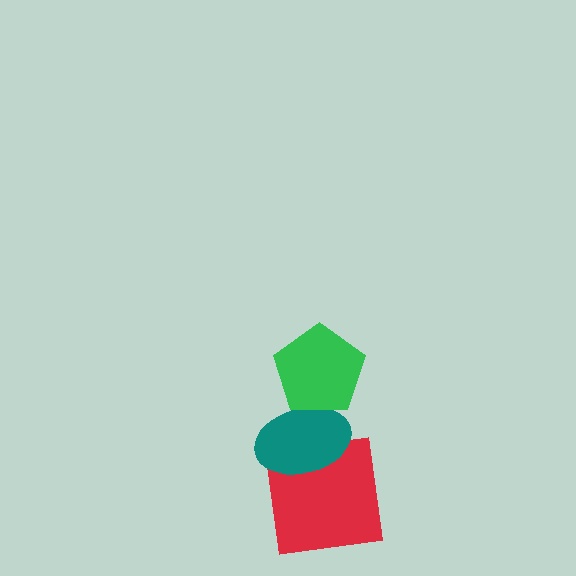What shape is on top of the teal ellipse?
The green pentagon is on top of the teal ellipse.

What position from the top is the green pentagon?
The green pentagon is 1st from the top.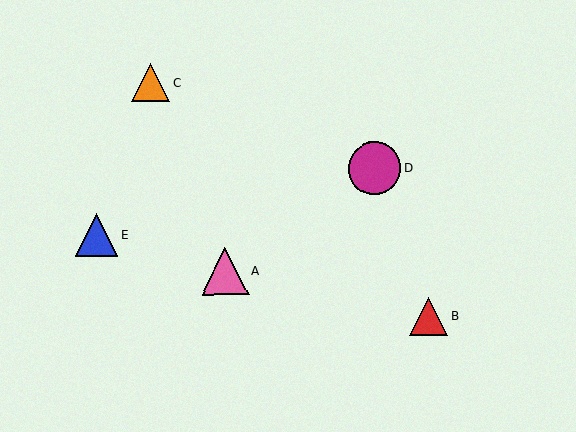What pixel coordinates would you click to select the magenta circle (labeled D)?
Click at (374, 168) to select the magenta circle D.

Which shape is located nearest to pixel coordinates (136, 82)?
The orange triangle (labeled C) at (151, 83) is nearest to that location.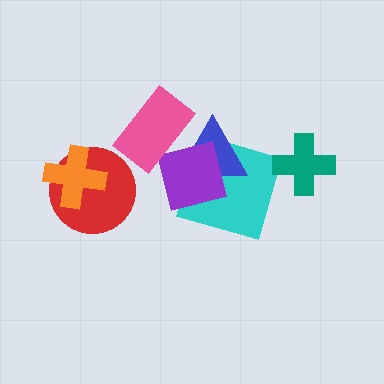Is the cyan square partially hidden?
Yes, it is partially covered by another shape.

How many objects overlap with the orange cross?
1 object overlaps with the orange cross.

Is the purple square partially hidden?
Yes, it is partially covered by another shape.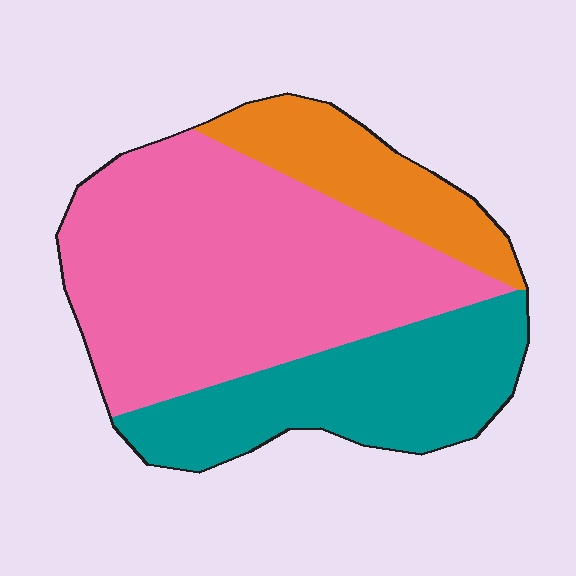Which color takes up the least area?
Orange, at roughly 15%.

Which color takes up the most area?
Pink, at roughly 55%.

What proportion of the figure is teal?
Teal takes up between a sixth and a third of the figure.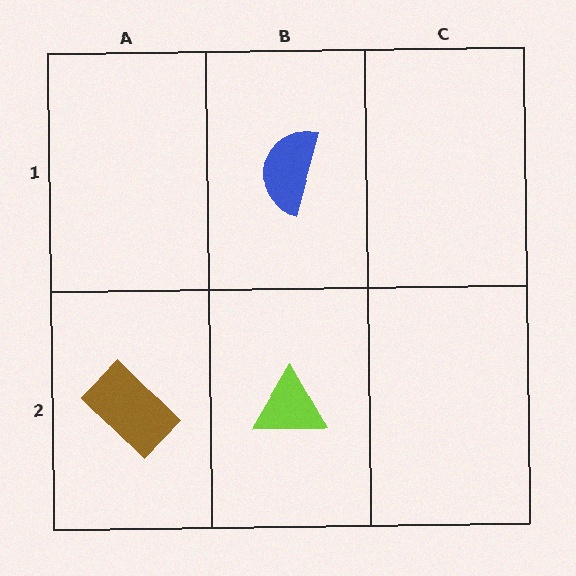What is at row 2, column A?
A brown rectangle.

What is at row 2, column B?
A lime triangle.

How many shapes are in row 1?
1 shape.